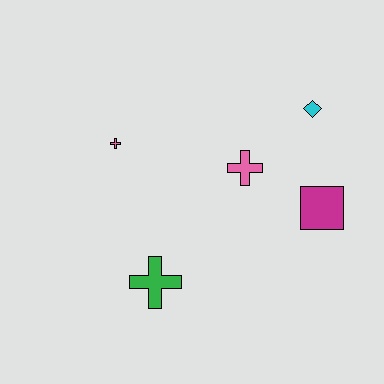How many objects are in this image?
There are 5 objects.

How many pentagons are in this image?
There are no pentagons.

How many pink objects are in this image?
There are 2 pink objects.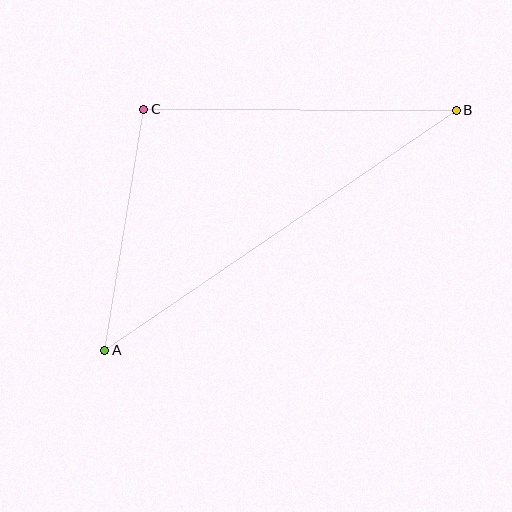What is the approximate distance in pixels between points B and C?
The distance between B and C is approximately 312 pixels.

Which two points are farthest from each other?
Points A and B are farthest from each other.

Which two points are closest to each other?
Points A and C are closest to each other.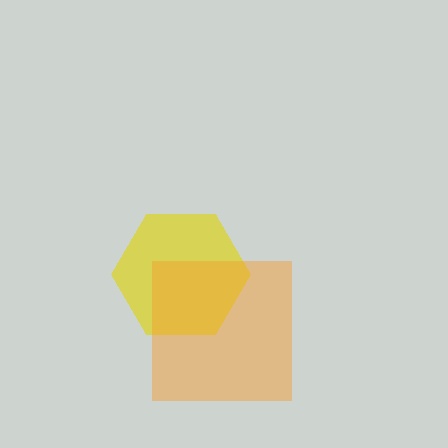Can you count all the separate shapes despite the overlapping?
Yes, there are 2 separate shapes.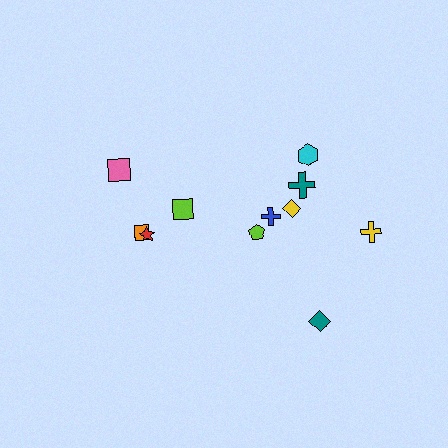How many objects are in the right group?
There are 7 objects.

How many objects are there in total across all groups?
There are 11 objects.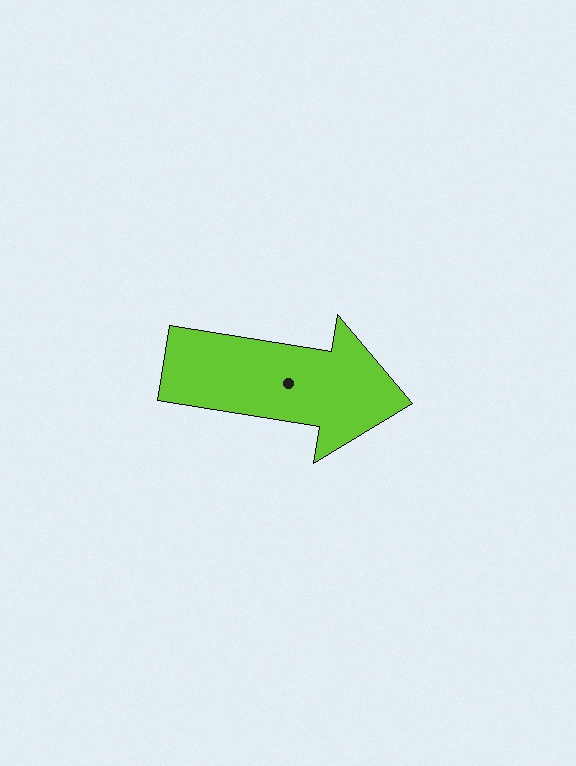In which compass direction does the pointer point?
East.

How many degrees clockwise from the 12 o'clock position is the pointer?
Approximately 99 degrees.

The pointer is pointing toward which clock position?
Roughly 3 o'clock.